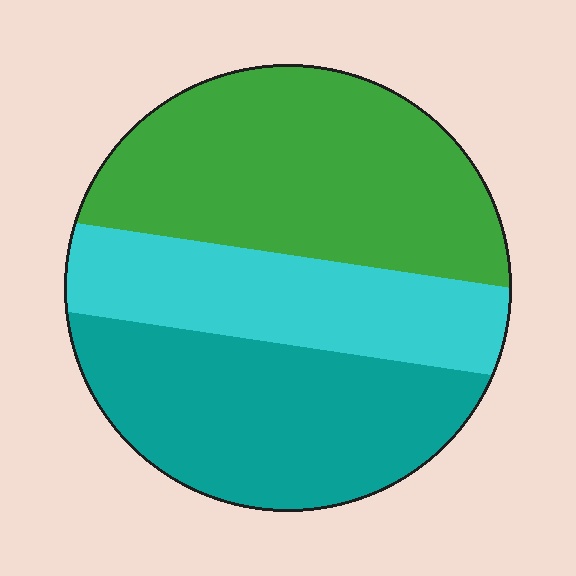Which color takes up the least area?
Cyan, at roughly 25%.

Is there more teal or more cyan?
Teal.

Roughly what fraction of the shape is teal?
Teal takes up about one third (1/3) of the shape.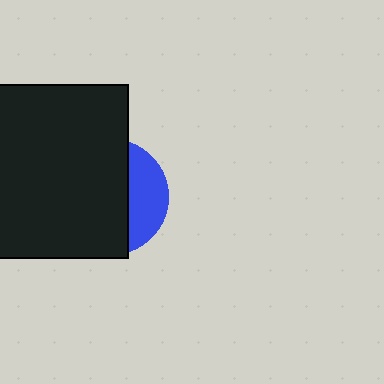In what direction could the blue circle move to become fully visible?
The blue circle could move right. That would shift it out from behind the black square entirely.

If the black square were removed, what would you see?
You would see the complete blue circle.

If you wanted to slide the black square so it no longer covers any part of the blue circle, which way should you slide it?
Slide it left — that is the most direct way to separate the two shapes.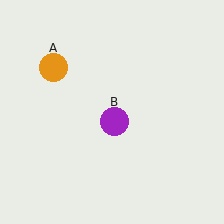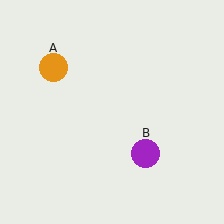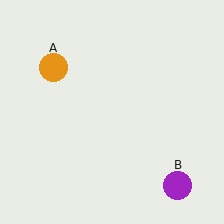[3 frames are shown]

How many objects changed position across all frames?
1 object changed position: purple circle (object B).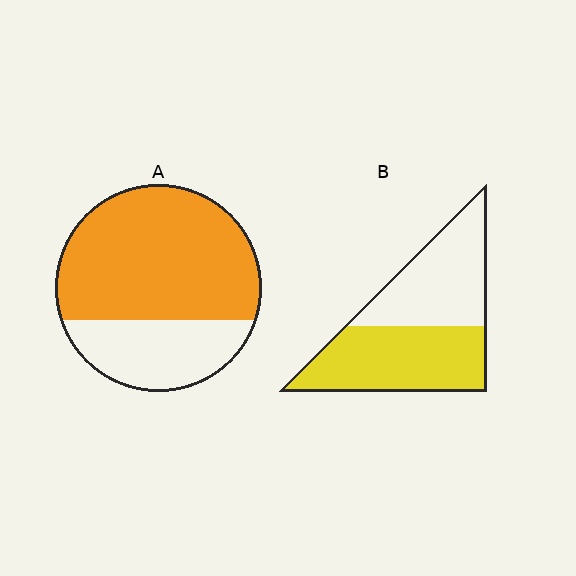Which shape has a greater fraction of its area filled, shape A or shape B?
Shape A.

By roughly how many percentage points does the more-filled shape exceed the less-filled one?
By roughly 15 percentage points (A over B).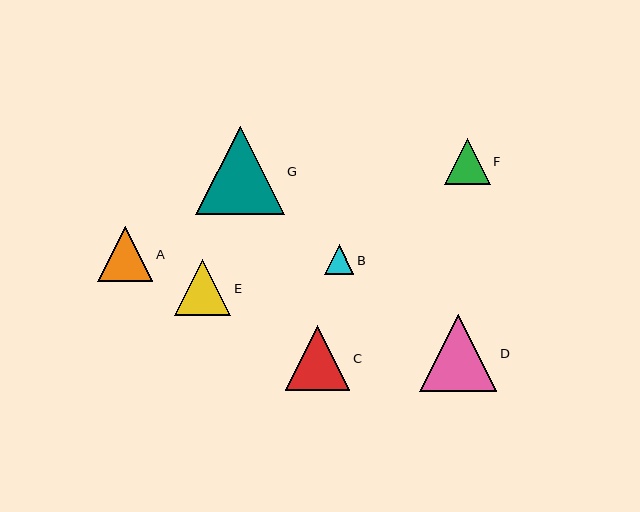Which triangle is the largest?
Triangle G is the largest with a size of approximately 88 pixels.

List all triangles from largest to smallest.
From largest to smallest: G, D, C, E, A, F, B.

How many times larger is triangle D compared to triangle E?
Triangle D is approximately 1.4 times the size of triangle E.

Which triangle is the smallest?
Triangle B is the smallest with a size of approximately 29 pixels.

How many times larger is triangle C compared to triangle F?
Triangle C is approximately 1.4 times the size of triangle F.